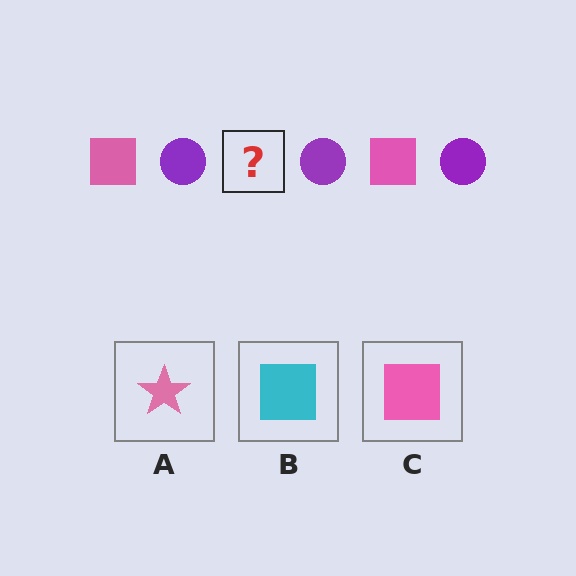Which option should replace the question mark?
Option C.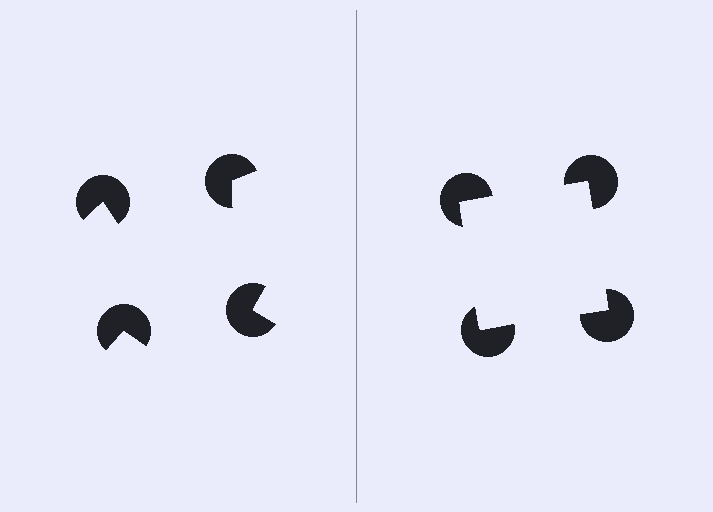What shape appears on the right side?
An illusory square.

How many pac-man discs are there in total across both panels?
8 — 4 on each side.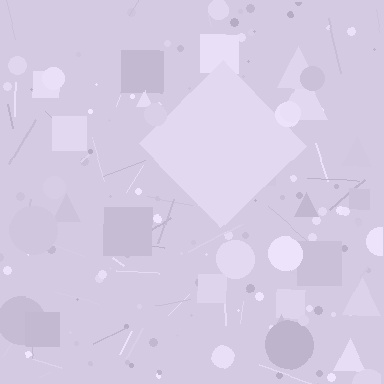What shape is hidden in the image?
A diamond is hidden in the image.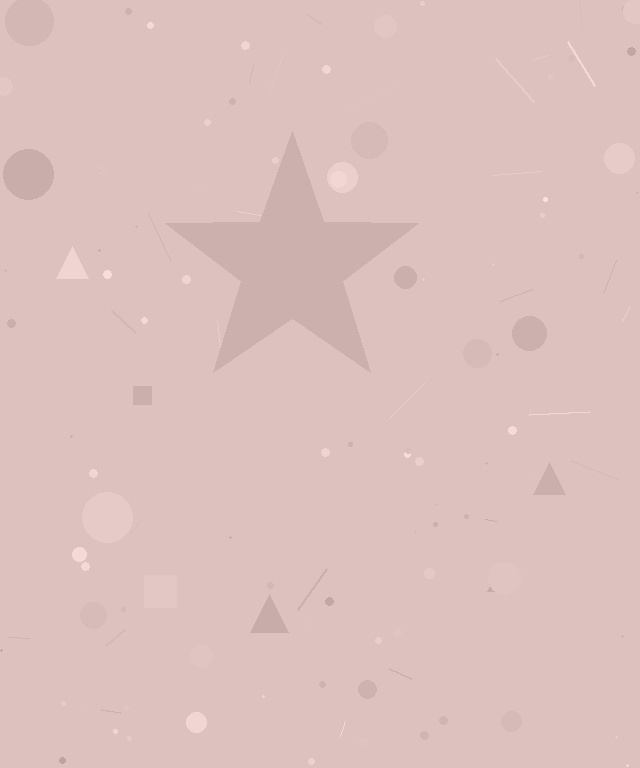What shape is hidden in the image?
A star is hidden in the image.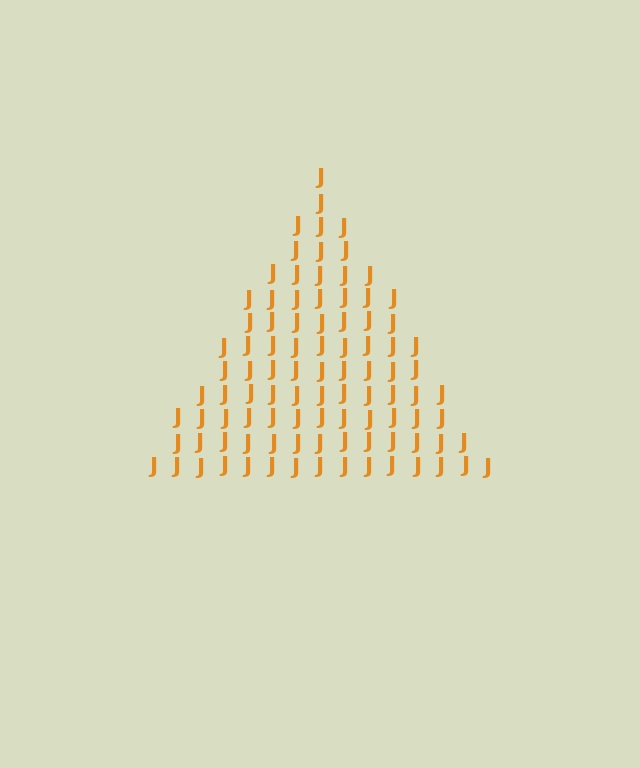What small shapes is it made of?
It is made of small letter J's.